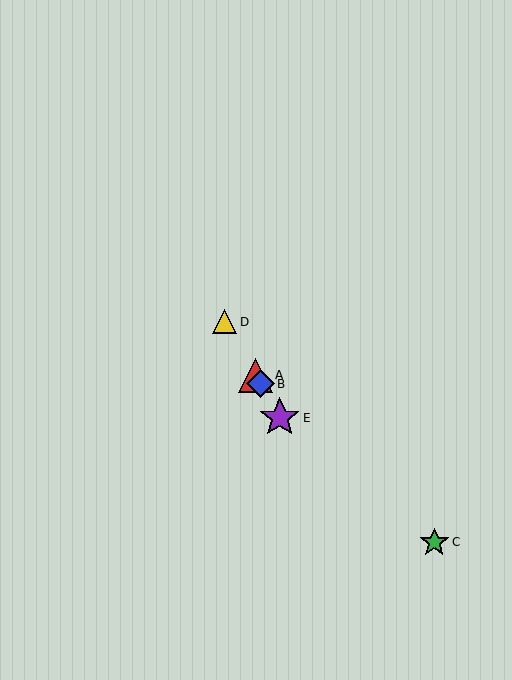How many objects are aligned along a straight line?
4 objects (A, B, D, E) are aligned along a straight line.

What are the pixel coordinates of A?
Object A is at (255, 375).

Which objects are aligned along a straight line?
Objects A, B, D, E are aligned along a straight line.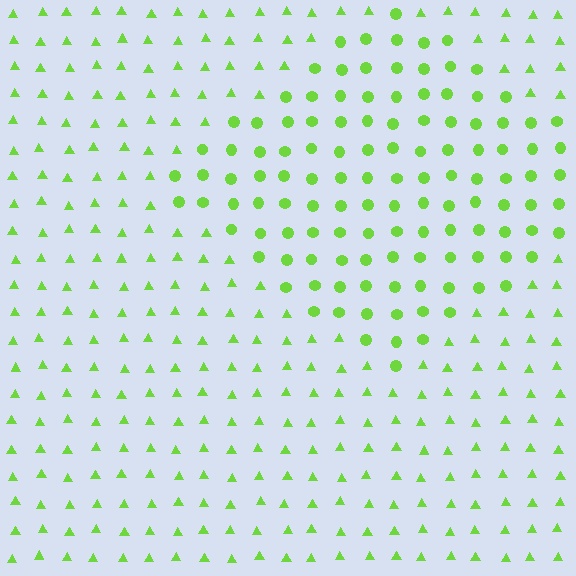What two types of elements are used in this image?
The image uses circles inside the diamond region and triangles outside it.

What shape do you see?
I see a diamond.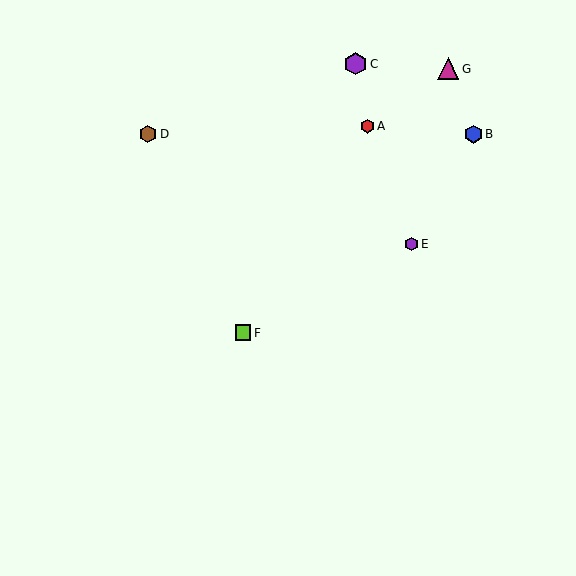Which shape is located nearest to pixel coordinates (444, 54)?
The magenta triangle (labeled G) at (448, 69) is nearest to that location.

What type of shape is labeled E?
Shape E is a purple hexagon.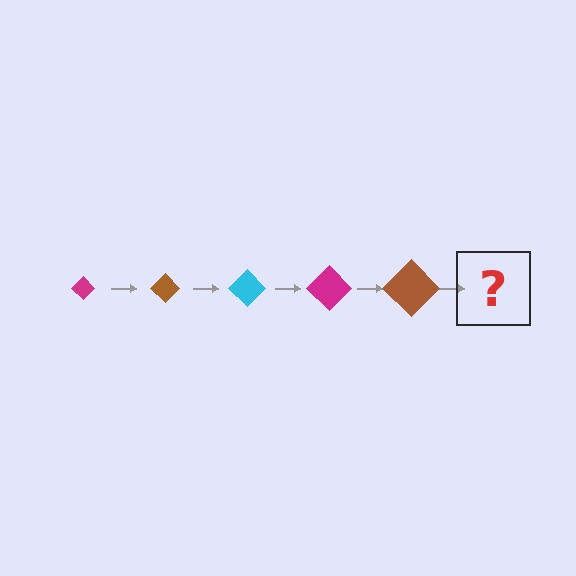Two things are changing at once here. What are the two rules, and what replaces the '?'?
The two rules are that the diamond grows larger each step and the color cycles through magenta, brown, and cyan. The '?' should be a cyan diamond, larger than the previous one.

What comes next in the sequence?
The next element should be a cyan diamond, larger than the previous one.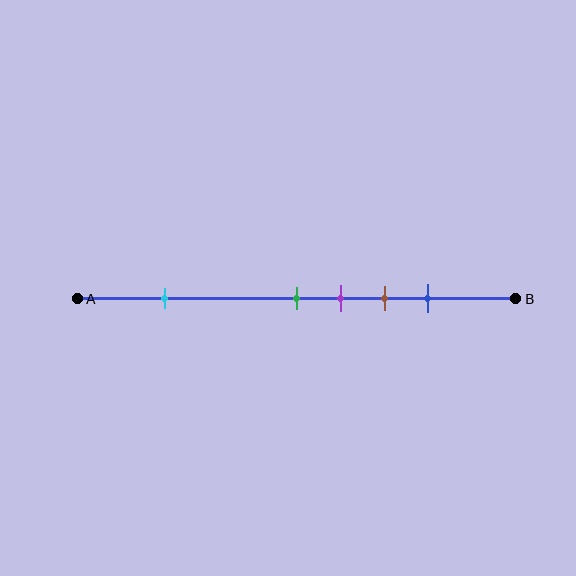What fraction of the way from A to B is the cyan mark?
The cyan mark is approximately 20% (0.2) of the way from A to B.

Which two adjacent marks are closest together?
The green and purple marks are the closest adjacent pair.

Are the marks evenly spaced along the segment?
No, the marks are not evenly spaced.